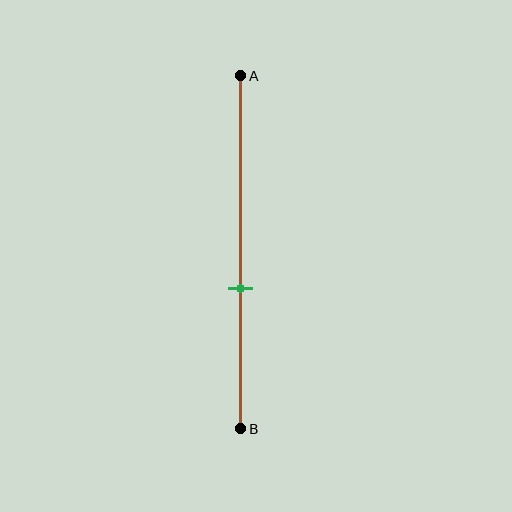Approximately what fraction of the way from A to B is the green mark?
The green mark is approximately 60% of the way from A to B.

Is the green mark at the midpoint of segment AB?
No, the mark is at about 60% from A, not at the 50% midpoint.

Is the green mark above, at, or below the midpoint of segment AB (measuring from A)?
The green mark is below the midpoint of segment AB.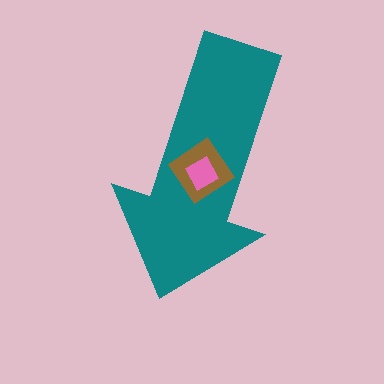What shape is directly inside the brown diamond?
The pink square.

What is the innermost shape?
The pink square.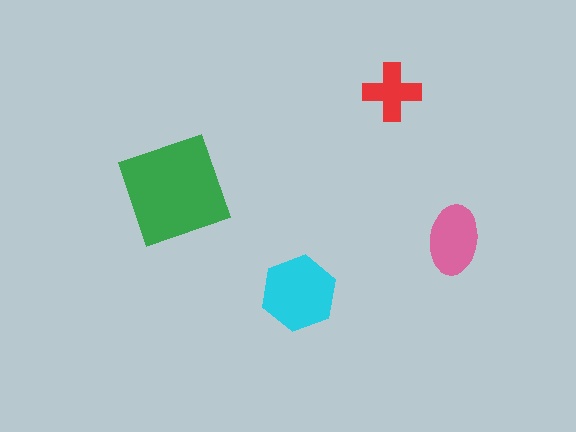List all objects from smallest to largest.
The red cross, the pink ellipse, the cyan hexagon, the green square.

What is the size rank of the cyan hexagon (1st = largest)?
2nd.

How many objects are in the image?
There are 4 objects in the image.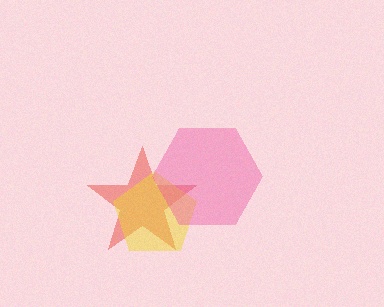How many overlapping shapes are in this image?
There are 3 overlapping shapes in the image.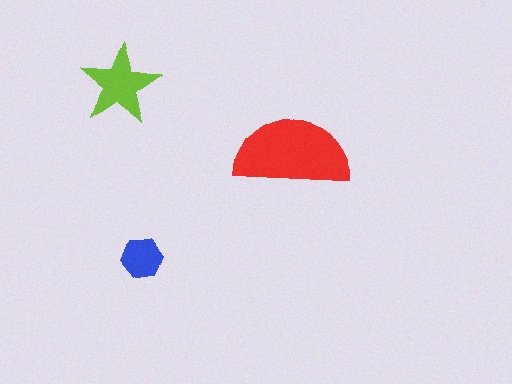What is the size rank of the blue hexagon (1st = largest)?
3rd.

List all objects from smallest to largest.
The blue hexagon, the lime star, the red semicircle.